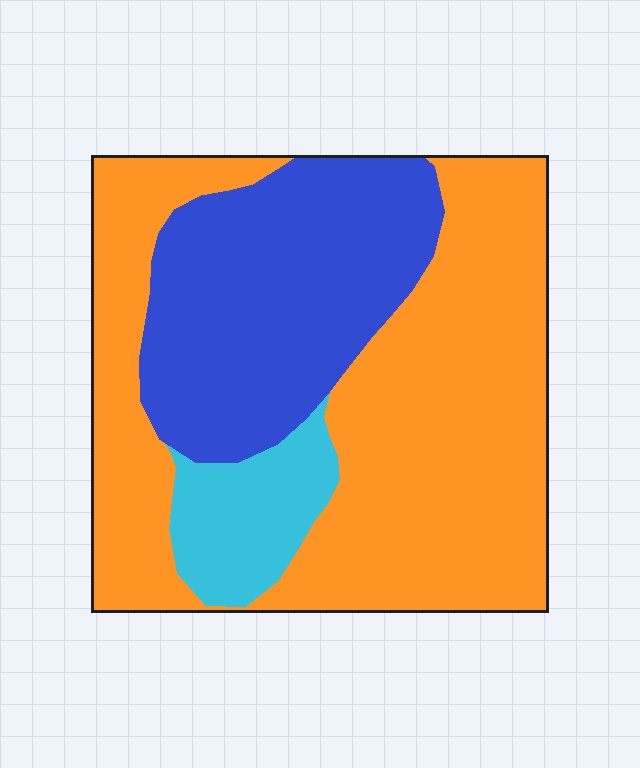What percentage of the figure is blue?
Blue takes up between a quarter and a half of the figure.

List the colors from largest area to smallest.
From largest to smallest: orange, blue, cyan.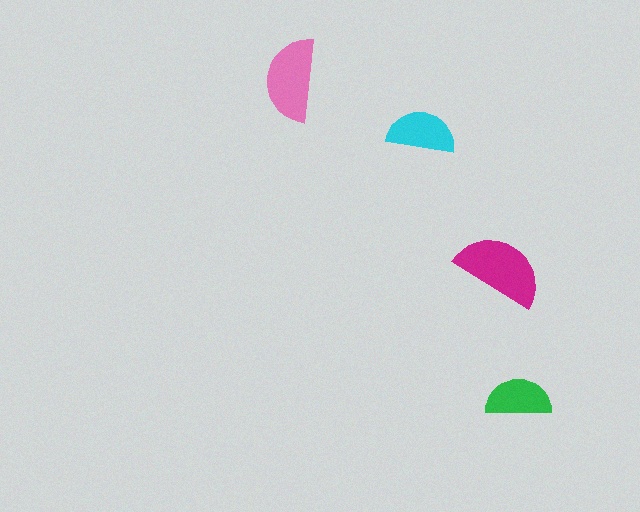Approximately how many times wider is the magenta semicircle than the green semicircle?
About 1.5 times wider.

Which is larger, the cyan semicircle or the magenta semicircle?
The magenta one.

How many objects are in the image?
There are 4 objects in the image.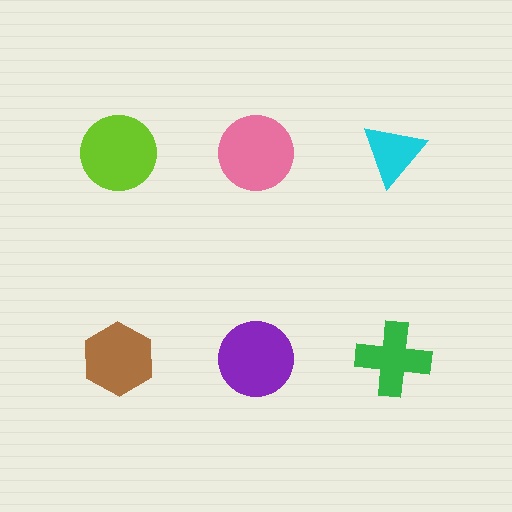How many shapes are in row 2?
3 shapes.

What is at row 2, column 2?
A purple circle.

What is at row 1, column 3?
A cyan triangle.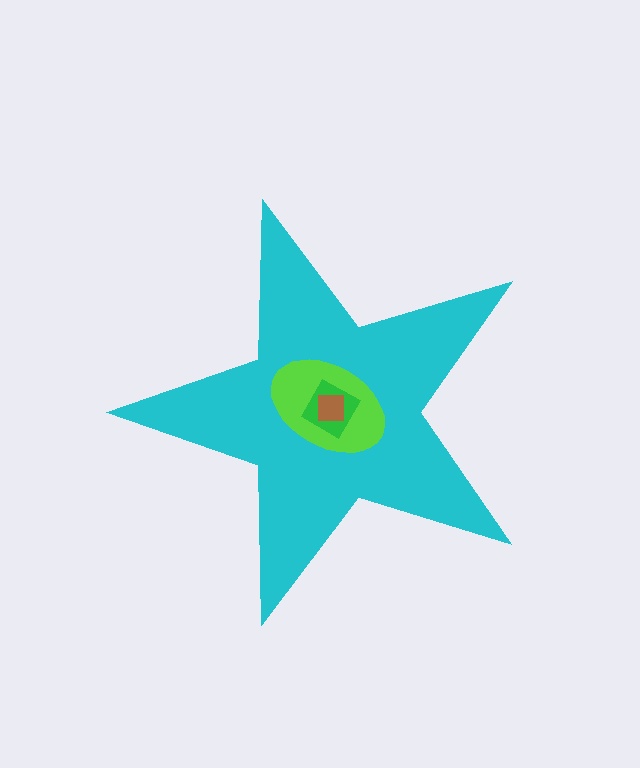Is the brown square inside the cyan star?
Yes.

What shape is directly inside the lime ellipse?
The green diamond.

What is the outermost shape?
The cyan star.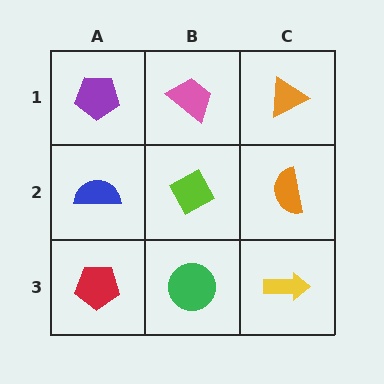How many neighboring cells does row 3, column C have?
2.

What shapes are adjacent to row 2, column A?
A purple pentagon (row 1, column A), a red pentagon (row 3, column A), a lime diamond (row 2, column B).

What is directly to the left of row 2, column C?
A lime diamond.